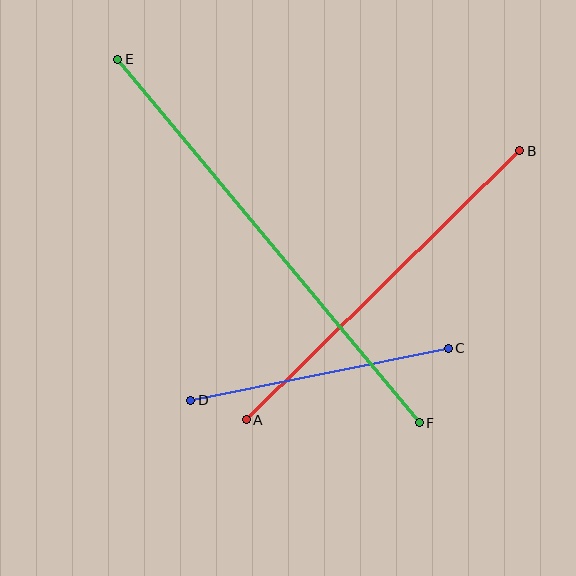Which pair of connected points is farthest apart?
Points E and F are farthest apart.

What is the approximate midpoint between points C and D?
The midpoint is at approximately (319, 374) pixels.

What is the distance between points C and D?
The distance is approximately 263 pixels.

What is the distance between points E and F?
The distance is approximately 472 pixels.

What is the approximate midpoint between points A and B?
The midpoint is at approximately (383, 285) pixels.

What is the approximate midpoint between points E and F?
The midpoint is at approximately (268, 241) pixels.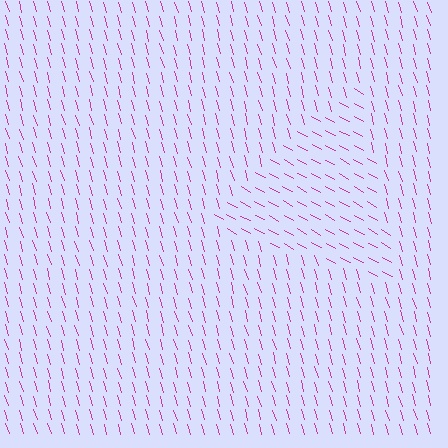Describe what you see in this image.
The image is filled with small magenta line segments. A triangle region in the image has lines oriented differently from the surrounding lines, creating a visible texture boundary.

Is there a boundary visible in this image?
Yes, there is a texture boundary formed by a change in line orientation.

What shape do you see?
I see a triangle.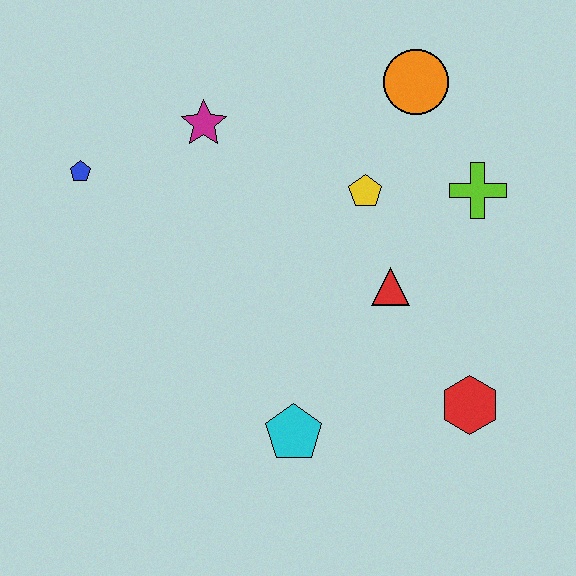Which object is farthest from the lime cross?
The blue pentagon is farthest from the lime cross.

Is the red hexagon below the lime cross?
Yes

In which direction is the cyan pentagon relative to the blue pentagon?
The cyan pentagon is below the blue pentagon.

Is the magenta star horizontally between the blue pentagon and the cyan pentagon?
Yes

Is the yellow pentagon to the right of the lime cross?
No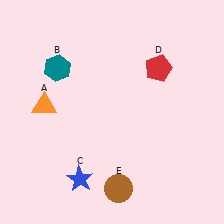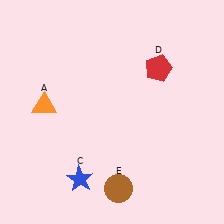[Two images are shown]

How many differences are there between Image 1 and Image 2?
There is 1 difference between the two images.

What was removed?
The teal hexagon (B) was removed in Image 2.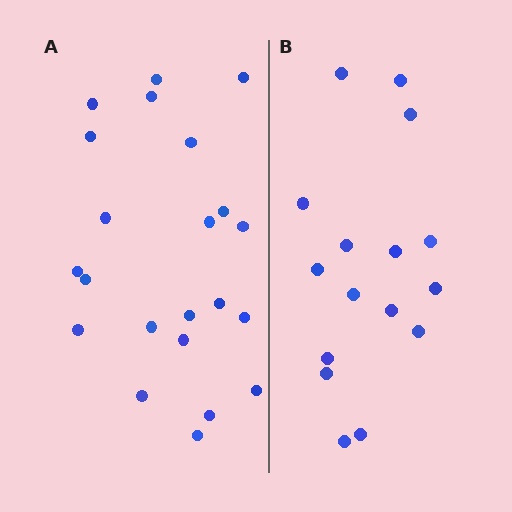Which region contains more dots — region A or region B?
Region A (the left region) has more dots.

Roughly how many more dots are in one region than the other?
Region A has about 6 more dots than region B.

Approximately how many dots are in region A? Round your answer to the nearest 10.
About 20 dots. (The exact count is 22, which rounds to 20.)